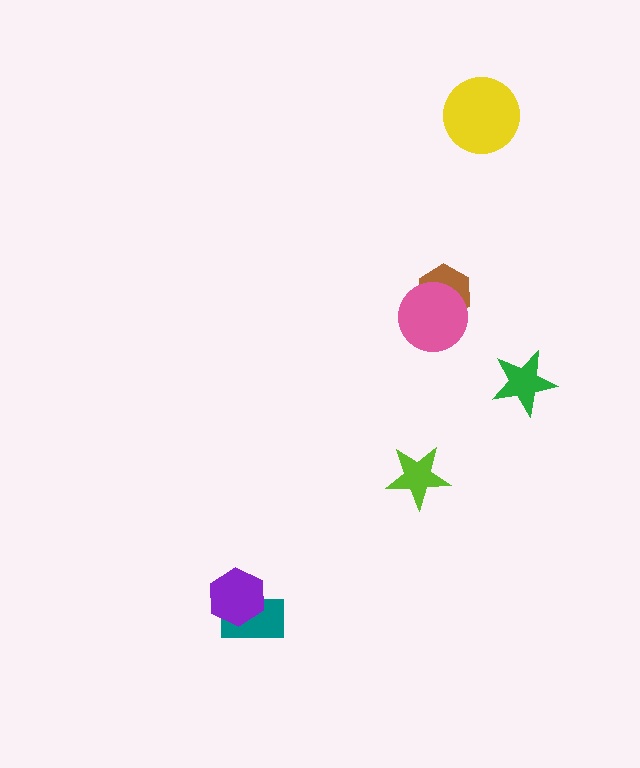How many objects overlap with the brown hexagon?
1 object overlaps with the brown hexagon.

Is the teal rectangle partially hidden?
Yes, it is partially covered by another shape.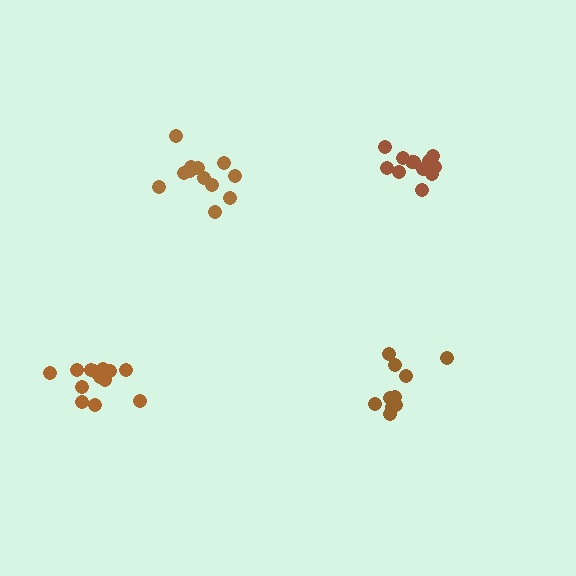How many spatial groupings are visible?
There are 4 spatial groupings.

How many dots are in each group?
Group 1: 14 dots, Group 2: 11 dots, Group 3: 12 dots, Group 4: 12 dots (49 total).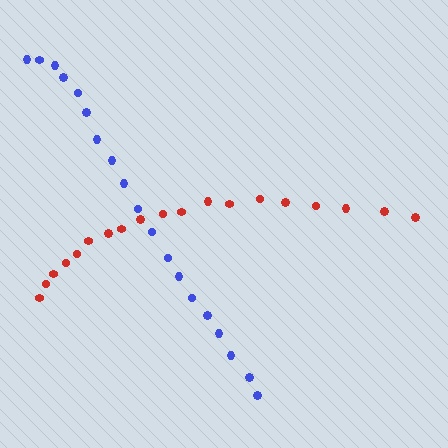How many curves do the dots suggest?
There are 2 distinct paths.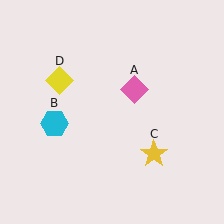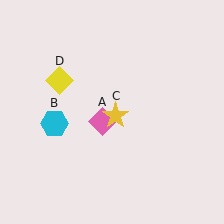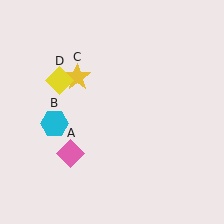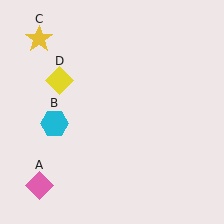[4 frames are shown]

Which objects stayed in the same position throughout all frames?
Cyan hexagon (object B) and yellow diamond (object D) remained stationary.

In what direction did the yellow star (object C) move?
The yellow star (object C) moved up and to the left.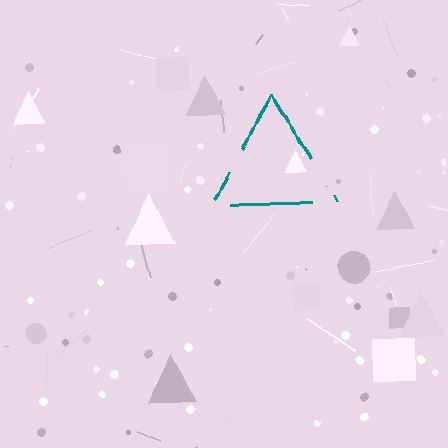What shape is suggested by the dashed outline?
The dashed outline suggests a triangle.